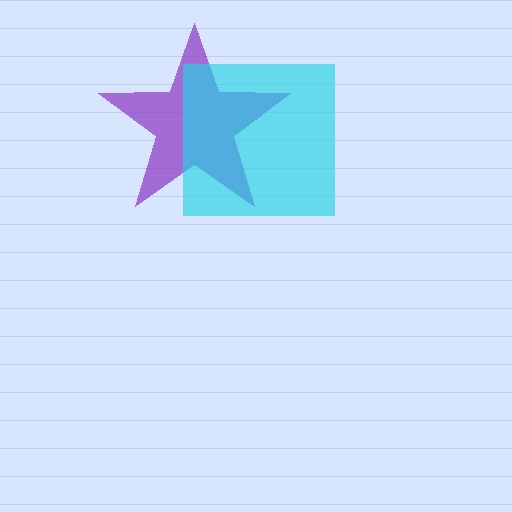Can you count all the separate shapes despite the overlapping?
Yes, there are 2 separate shapes.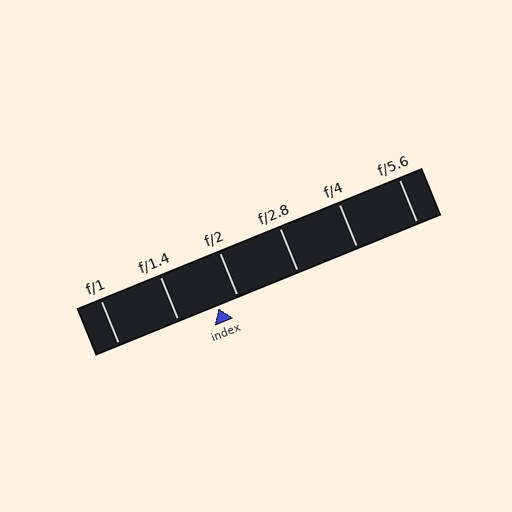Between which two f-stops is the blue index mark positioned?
The index mark is between f/1.4 and f/2.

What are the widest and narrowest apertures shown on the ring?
The widest aperture shown is f/1 and the narrowest is f/5.6.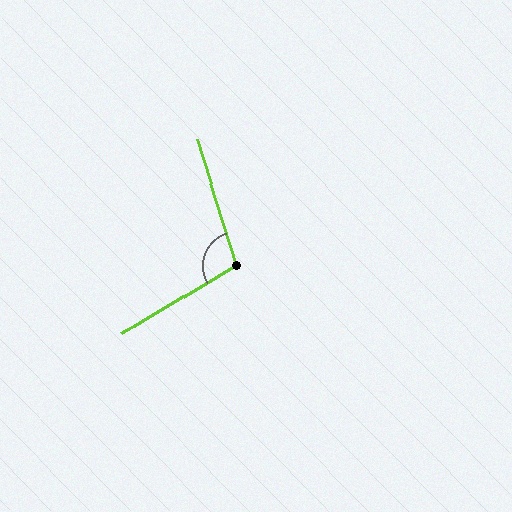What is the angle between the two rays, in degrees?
Approximately 103 degrees.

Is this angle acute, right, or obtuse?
It is obtuse.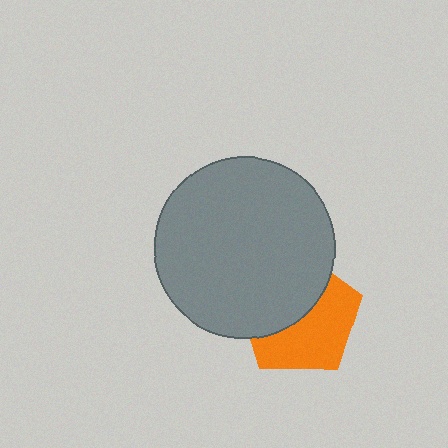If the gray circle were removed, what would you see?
You would see the complete orange pentagon.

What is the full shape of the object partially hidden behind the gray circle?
The partially hidden object is an orange pentagon.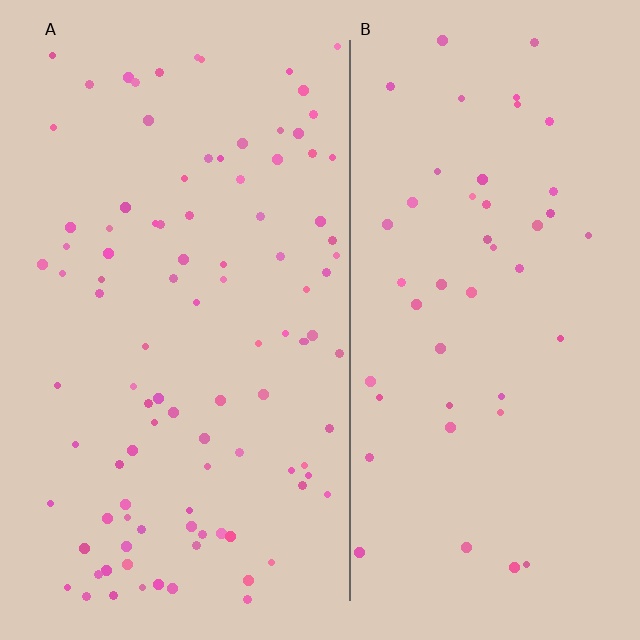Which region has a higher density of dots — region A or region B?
A (the left).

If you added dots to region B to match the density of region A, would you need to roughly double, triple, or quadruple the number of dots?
Approximately double.